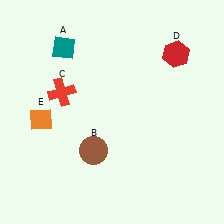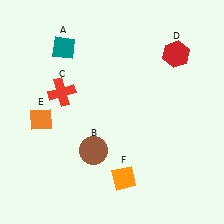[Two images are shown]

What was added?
An orange diamond (F) was added in Image 2.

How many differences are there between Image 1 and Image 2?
There is 1 difference between the two images.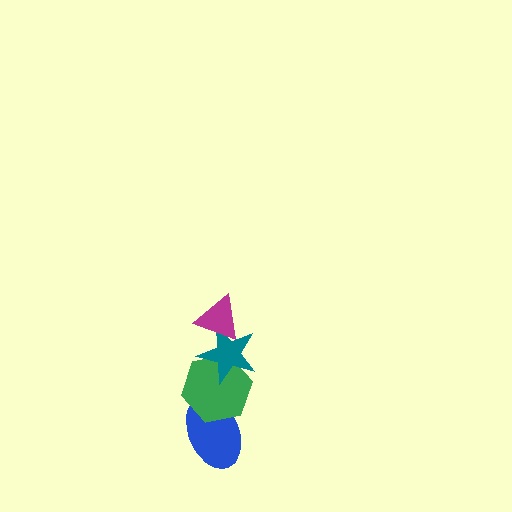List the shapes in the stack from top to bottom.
From top to bottom: the magenta triangle, the teal star, the green hexagon, the blue ellipse.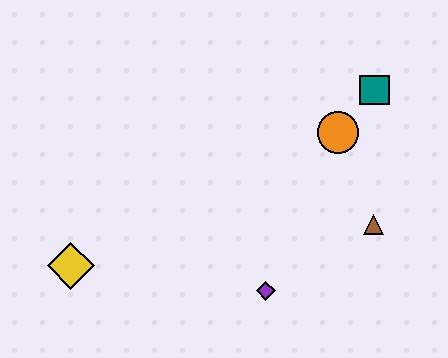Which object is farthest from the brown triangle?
The yellow diamond is farthest from the brown triangle.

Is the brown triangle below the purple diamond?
No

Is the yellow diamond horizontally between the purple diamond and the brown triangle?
No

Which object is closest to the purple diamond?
The brown triangle is closest to the purple diamond.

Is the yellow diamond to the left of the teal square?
Yes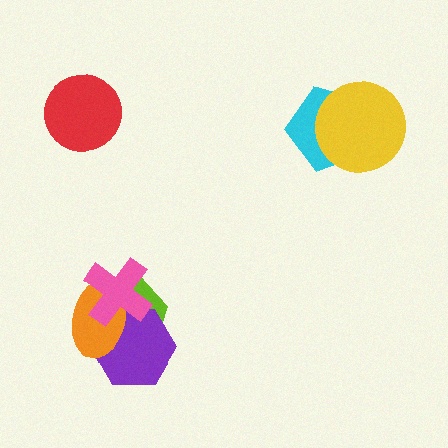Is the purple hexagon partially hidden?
Yes, it is partially covered by another shape.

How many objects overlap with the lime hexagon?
3 objects overlap with the lime hexagon.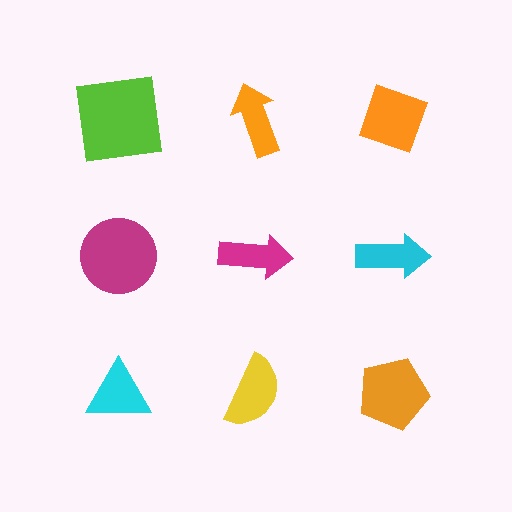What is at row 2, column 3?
A cyan arrow.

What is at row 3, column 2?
A yellow semicircle.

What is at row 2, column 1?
A magenta circle.